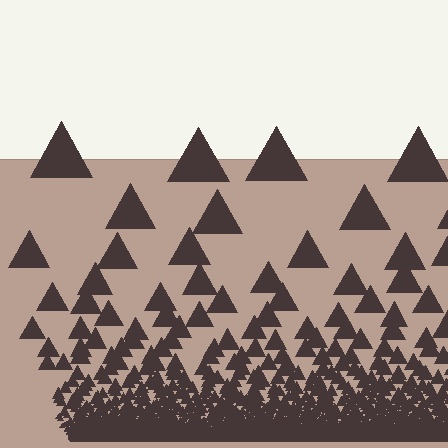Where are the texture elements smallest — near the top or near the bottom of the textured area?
Near the bottom.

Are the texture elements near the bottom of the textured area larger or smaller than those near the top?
Smaller. The gradient is inverted — elements near the bottom are smaller and denser.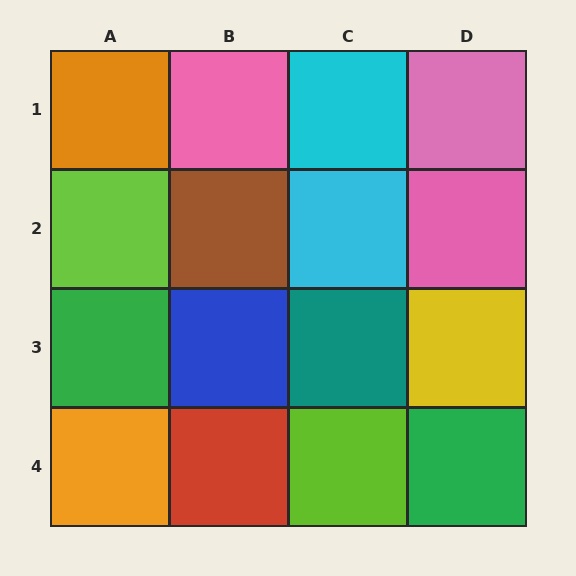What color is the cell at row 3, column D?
Yellow.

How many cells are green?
2 cells are green.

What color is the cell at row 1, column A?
Orange.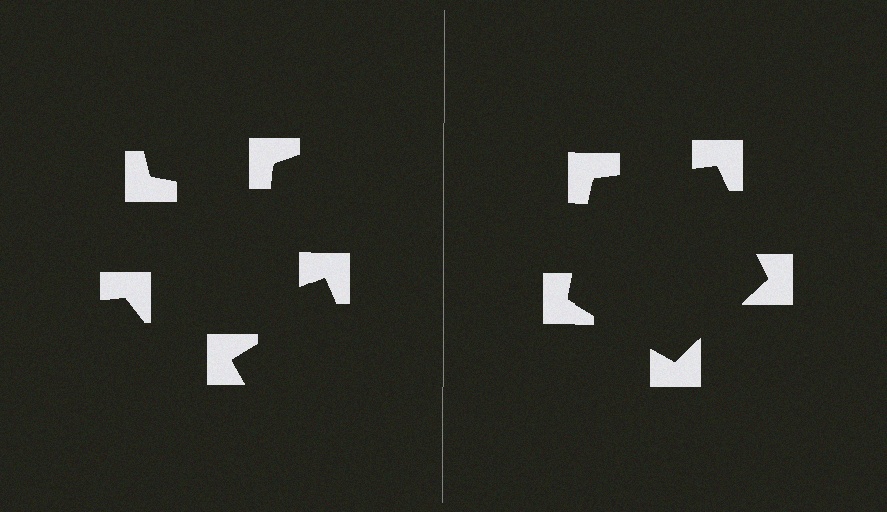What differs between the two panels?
The notched squares are positioned identically on both sides; only the wedge orientations differ. On the right they align to a pentagon; on the left they are misaligned.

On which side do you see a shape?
An illusory pentagon appears on the right side. On the left side the wedge cuts are rotated, so no coherent shape forms.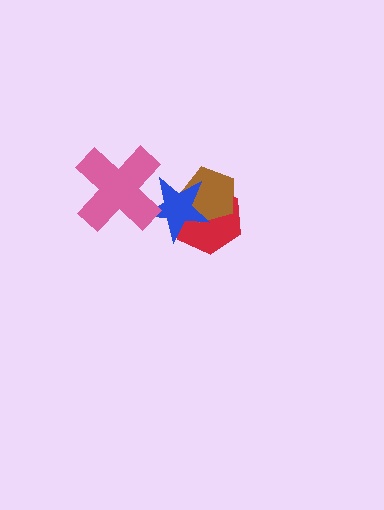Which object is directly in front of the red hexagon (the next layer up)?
The brown pentagon is directly in front of the red hexagon.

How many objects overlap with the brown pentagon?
2 objects overlap with the brown pentagon.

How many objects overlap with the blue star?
3 objects overlap with the blue star.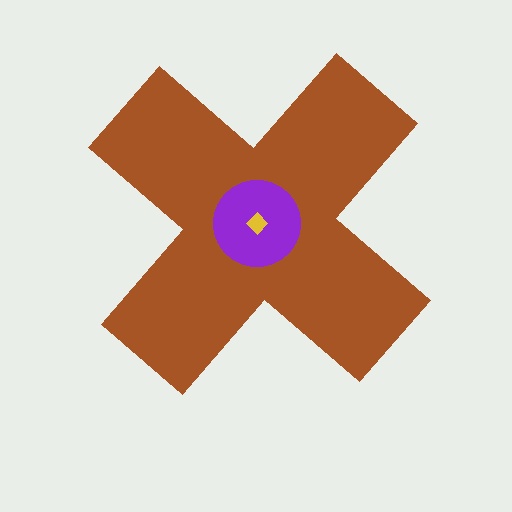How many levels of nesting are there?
3.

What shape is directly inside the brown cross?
The purple circle.